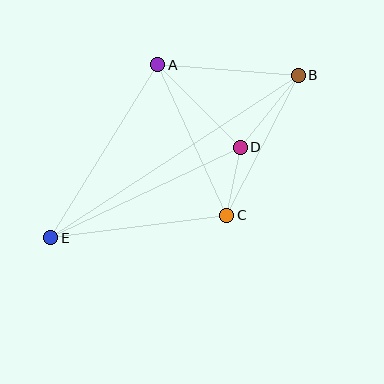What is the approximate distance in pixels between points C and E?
The distance between C and E is approximately 178 pixels.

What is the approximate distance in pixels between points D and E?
The distance between D and E is approximately 210 pixels.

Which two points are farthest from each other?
Points B and E are farthest from each other.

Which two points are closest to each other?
Points C and D are closest to each other.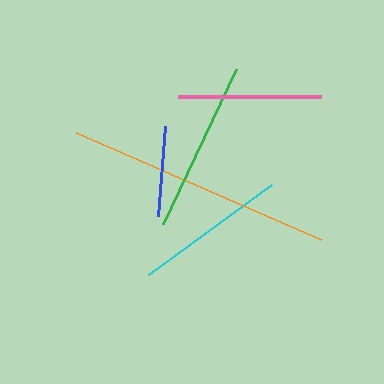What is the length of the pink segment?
The pink segment is approximately 143 pixels long.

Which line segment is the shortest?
The blue line is the shortest at approximately 90 pixels.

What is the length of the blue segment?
The blue segment is approximately 90 pixels long.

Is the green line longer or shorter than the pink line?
The green line is longer than the pink line.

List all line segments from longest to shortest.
From longest to shortest: orange, green, cyan, pink, blue.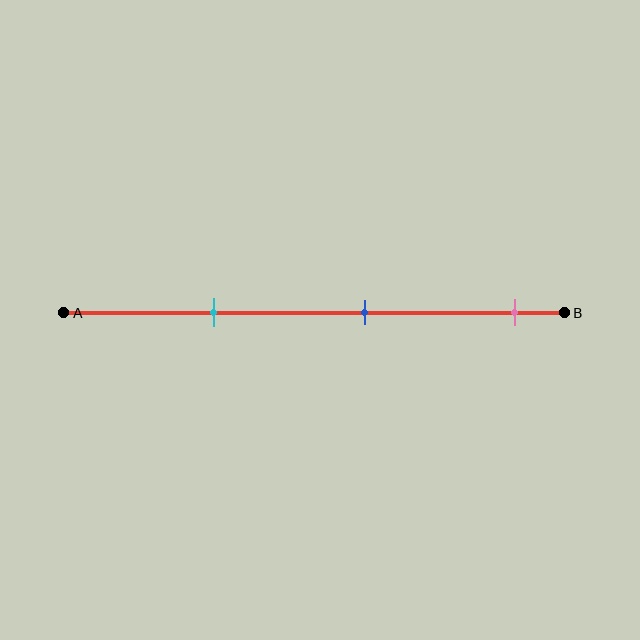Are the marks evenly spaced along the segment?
Yes, the marks are approximately evenly spaced.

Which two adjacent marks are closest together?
The cyan and blue marks are the closest adjacent pair.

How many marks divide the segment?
There are 3 marks dividing the segment.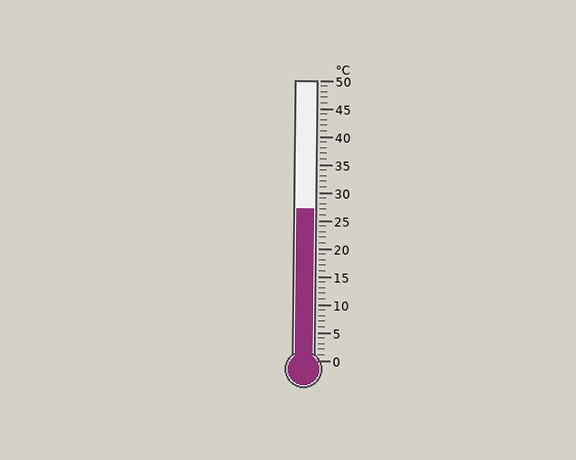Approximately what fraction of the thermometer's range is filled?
The thermometer is filled to approximately 55% of its range.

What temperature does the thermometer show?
The thermometer shows approximately 27°C.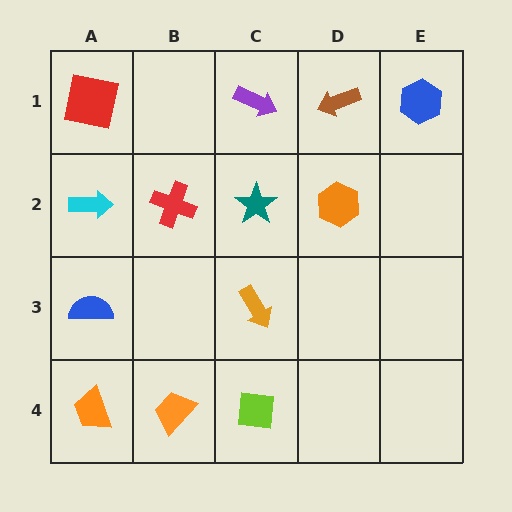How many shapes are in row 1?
4 shapes.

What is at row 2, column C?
A teal star.